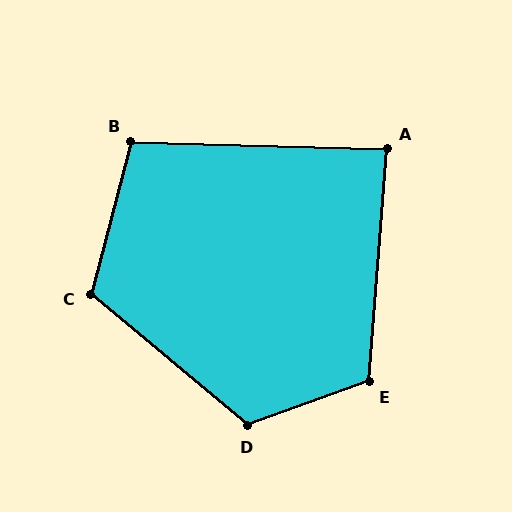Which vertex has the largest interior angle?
D, at approximately 121 degrees.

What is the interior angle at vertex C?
Approximately 115 degrees (obtuse).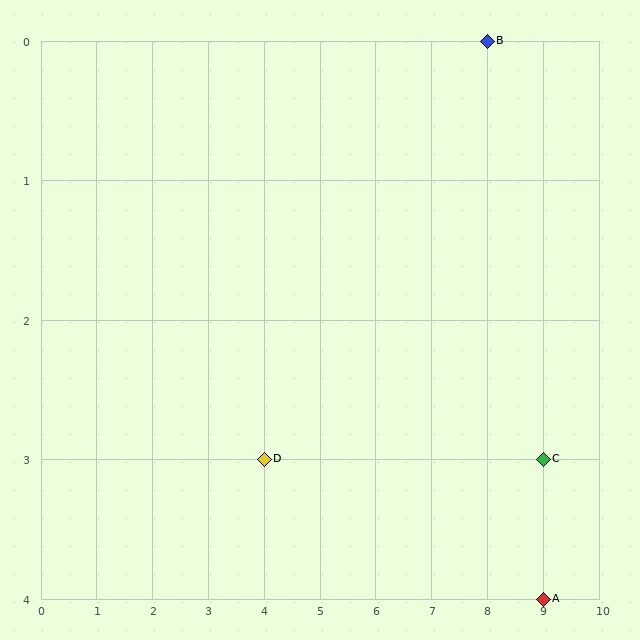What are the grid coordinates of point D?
Point D is at grid coordinates (4, 3).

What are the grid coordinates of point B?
Point B is at grid coordinates (8, 0).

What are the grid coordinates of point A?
Point A is at grid coordinates (9, 4).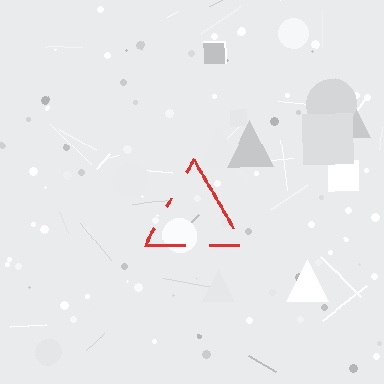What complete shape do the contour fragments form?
The contour fragments form a triangle.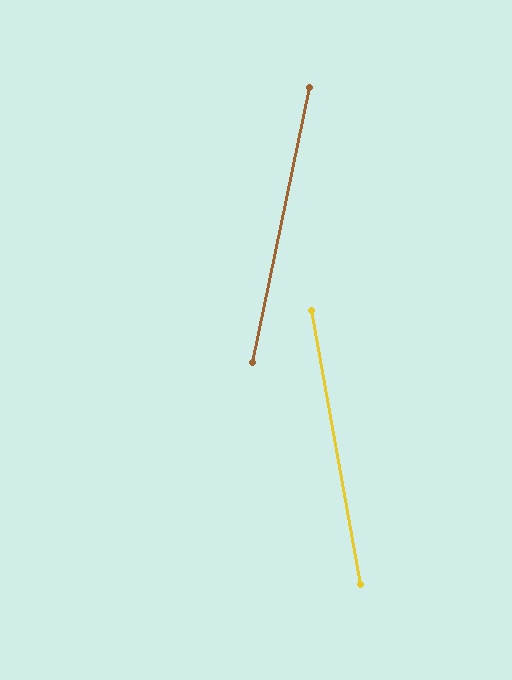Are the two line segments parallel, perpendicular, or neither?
Neither parallel nor perpendicular — they differ by about 22°.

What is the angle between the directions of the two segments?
Approximately 22 degrees.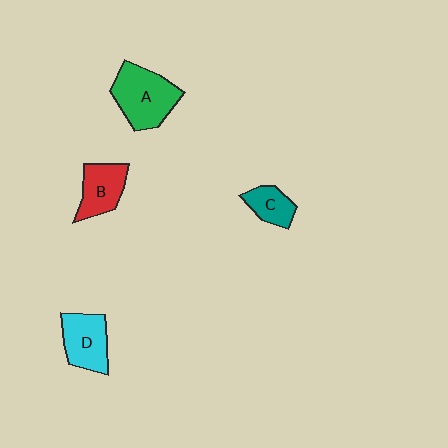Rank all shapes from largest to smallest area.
From largest to smallest: A (green), D (cyan), B (red), C (teal).